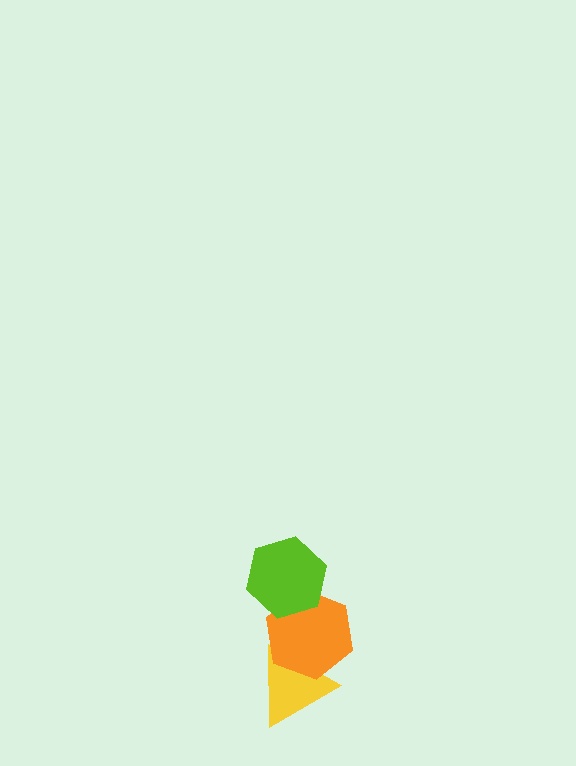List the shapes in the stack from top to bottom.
From top to bottom: the lime hexagon, the orange hexagon, the yellow triangle.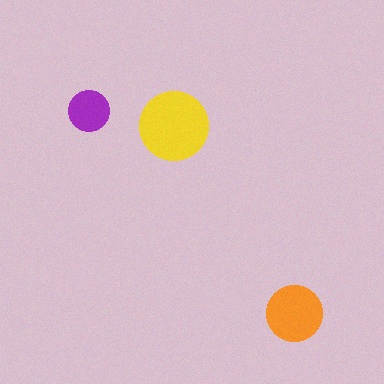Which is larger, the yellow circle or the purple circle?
The yellow one.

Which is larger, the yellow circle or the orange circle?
The yellow one.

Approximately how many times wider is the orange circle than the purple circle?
About 1.5 times wider.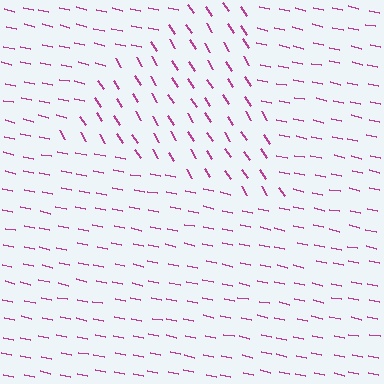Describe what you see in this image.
The image is filled with small magenta line segments. A triangle region in the image has lines oriented differently from the surrounding lines, creating a visible texture boundary.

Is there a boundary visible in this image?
Yes, there is a texture boundary formed by a change in line orientation.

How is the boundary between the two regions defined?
The boundary is defined purely by a change in line orientation (approximately 45 degrees difference). All lines are the same color and thickness.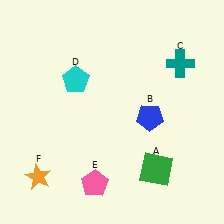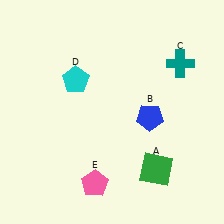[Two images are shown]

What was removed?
The orange star (F) was removed in Image 2.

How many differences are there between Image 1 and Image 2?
There is 1 difference between the two images.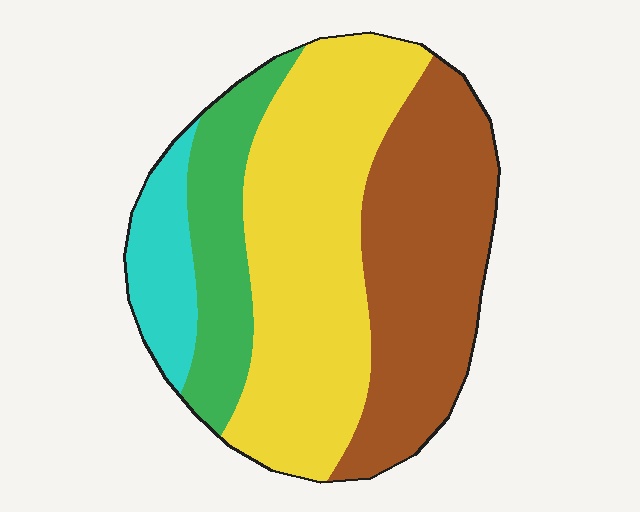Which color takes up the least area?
Cyan, at roughly 10%.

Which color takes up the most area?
Yellow, at roughly 40%.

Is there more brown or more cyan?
Brown.